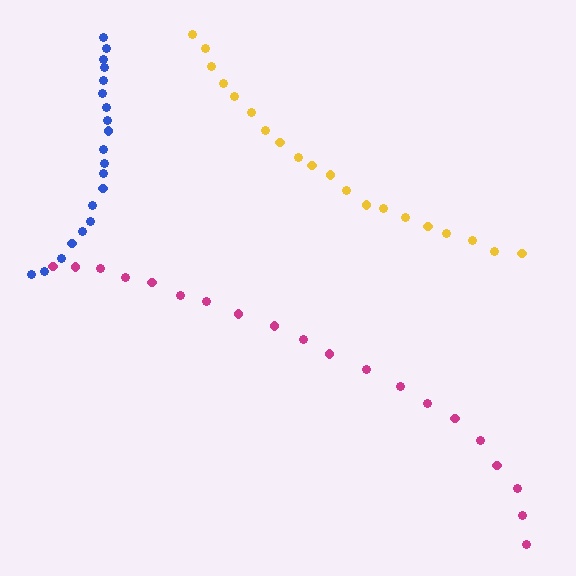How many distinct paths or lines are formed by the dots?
There are 3 distinct paths.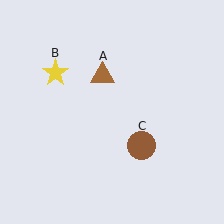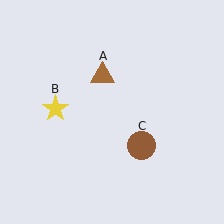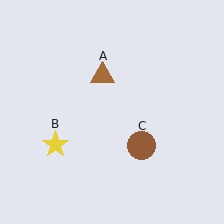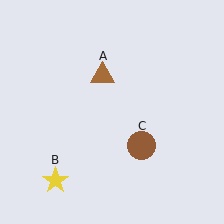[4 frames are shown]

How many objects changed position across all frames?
1 object changed position: yellow star (object B).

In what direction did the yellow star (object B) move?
The yellow star (object B) moved down.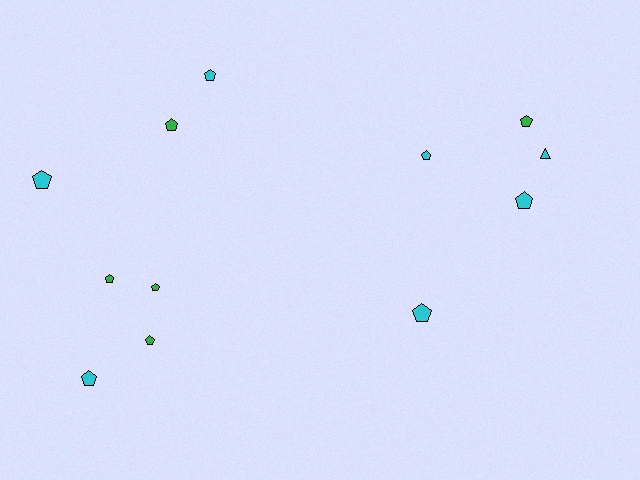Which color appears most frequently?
Cyan, with 7 objects.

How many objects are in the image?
There are 12 objects.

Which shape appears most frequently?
Pentagon, with 11 objects.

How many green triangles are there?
There are no green triangles.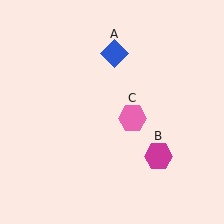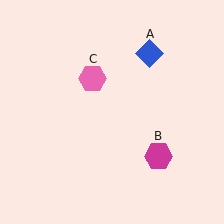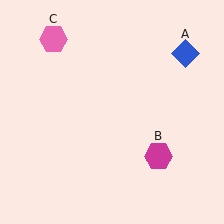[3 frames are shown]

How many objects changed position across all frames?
2 objects changed position: blue diamond (object A), pink hexagon (object C).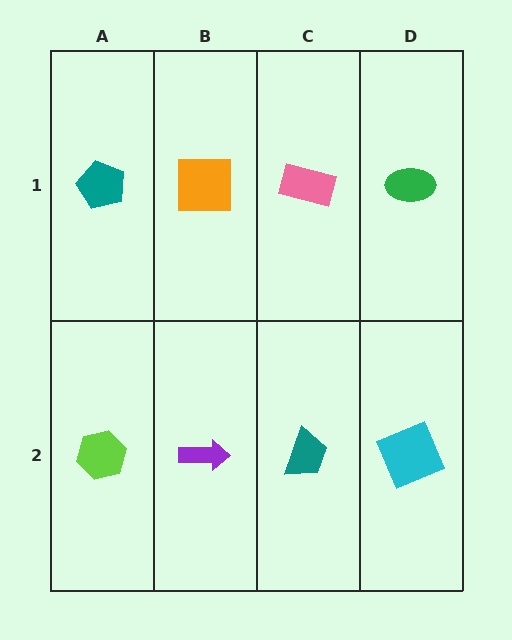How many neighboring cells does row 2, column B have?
3.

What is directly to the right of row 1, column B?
A pink rectangle.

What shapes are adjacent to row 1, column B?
A purple arrow (row 2, column B), a teal pentagon (row 1, column A), a pink rectangle (row 1, column C).